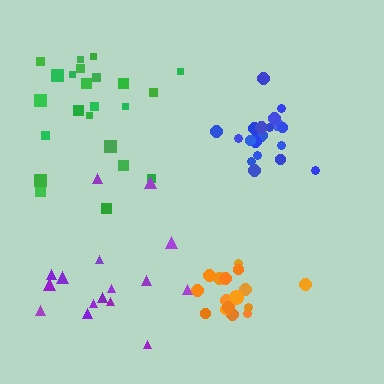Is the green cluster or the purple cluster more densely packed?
Green.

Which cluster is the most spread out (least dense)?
Purple.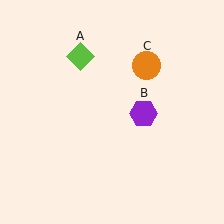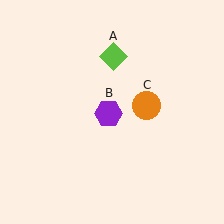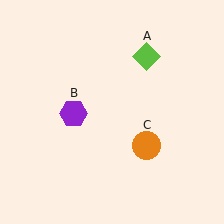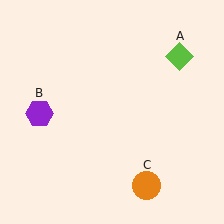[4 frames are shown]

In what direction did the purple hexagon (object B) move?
The purple hexagon (object B) moved left.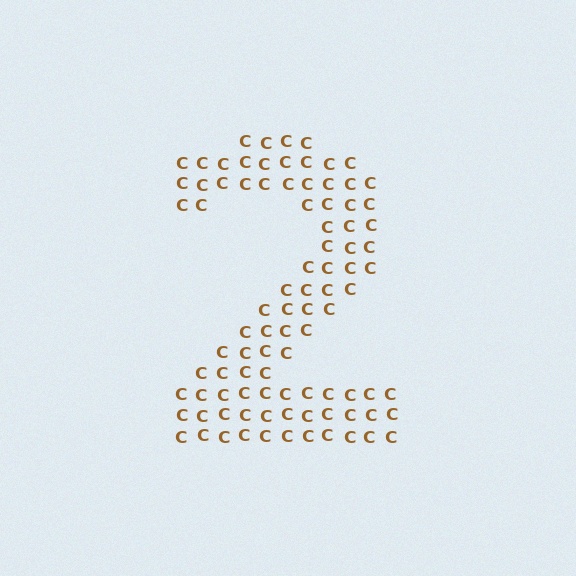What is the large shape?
The large shape is the digit 2.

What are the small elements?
The small elements are letter C's.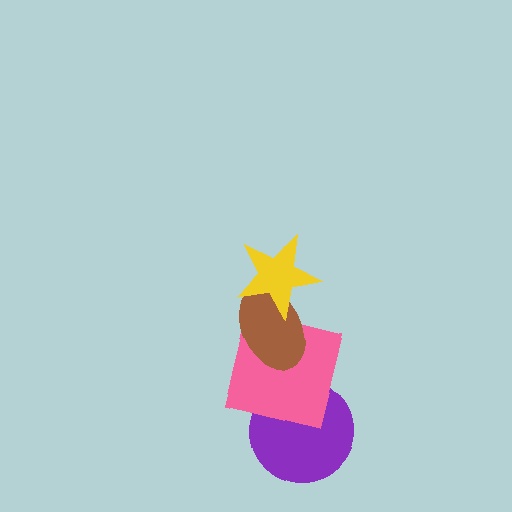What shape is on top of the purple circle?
The pink square is on top of the purple circle.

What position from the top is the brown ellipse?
The brown ellipse is 2nd from the top.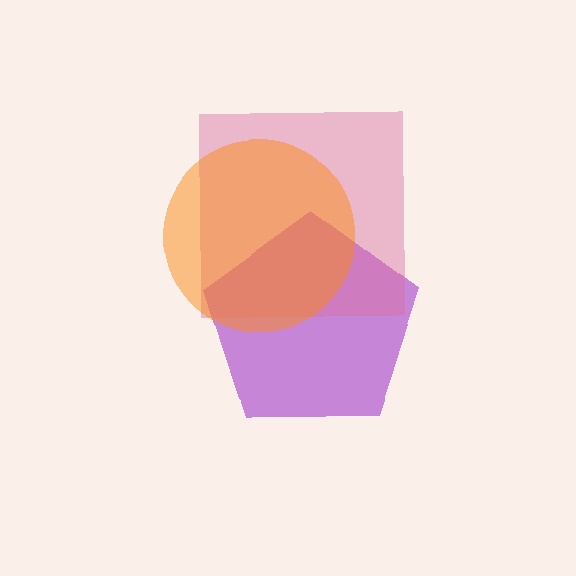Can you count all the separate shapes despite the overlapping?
Yes, there are 3 separate shapes.